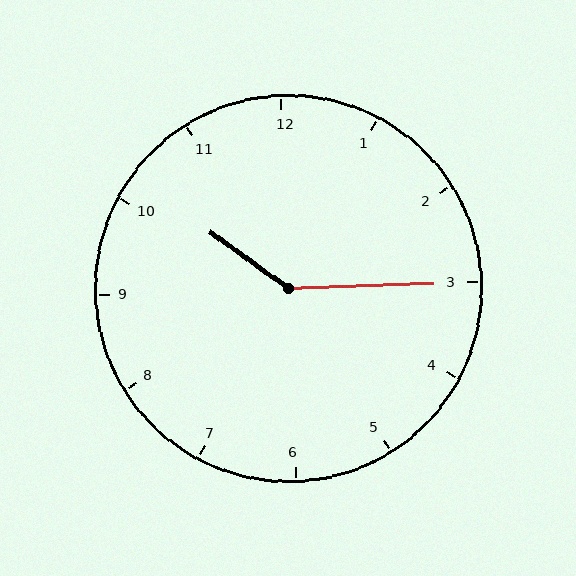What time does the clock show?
10:15.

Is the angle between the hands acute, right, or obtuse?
It is obtuse.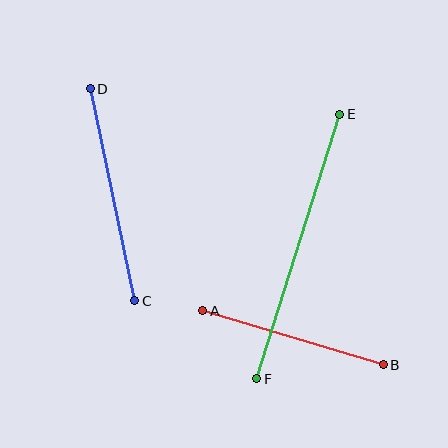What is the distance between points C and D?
The distance is approximately 217 pixels.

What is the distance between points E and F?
The distance is approximately 277 pixels.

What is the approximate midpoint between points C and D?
The midpoint is at approximately (112, 195) pixels.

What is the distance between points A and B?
The distance is approximately 189 pixels.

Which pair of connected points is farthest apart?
Points E and F are farthest apart.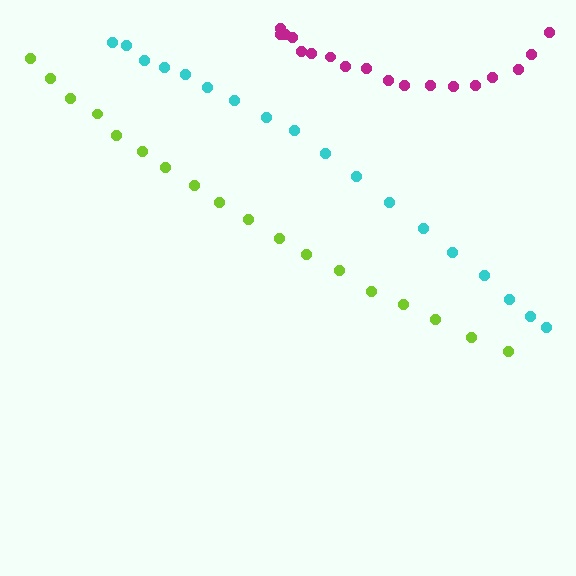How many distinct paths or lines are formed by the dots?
There are 3 distinct paths.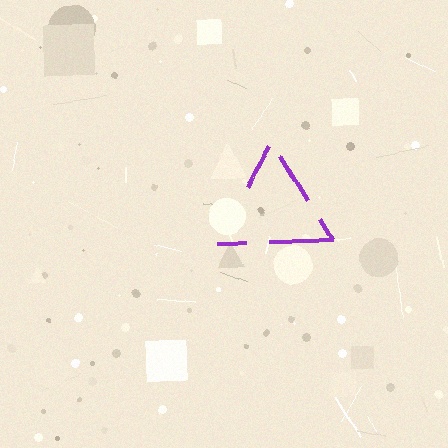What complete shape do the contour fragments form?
The contour fragments form a triangle.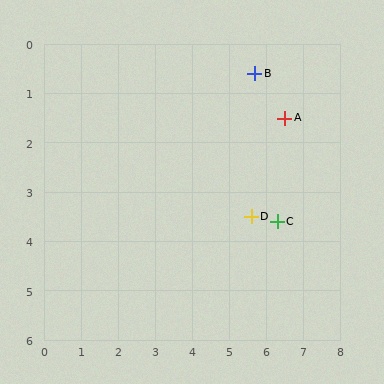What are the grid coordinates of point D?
Point D is at approximately (5.6, 3.5).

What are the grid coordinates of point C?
Point C is at approximately (6.3, 3.6).